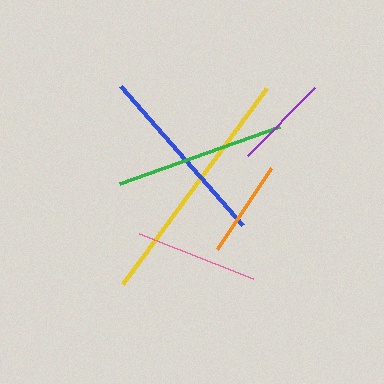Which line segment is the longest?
The yellow line is the longest at approximately 243 pixels.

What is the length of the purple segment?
The purple segment is approximately 95 pixels long.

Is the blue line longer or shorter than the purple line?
The blue line is longer than the purple line.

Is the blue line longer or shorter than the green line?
The blue line is longer than the green line.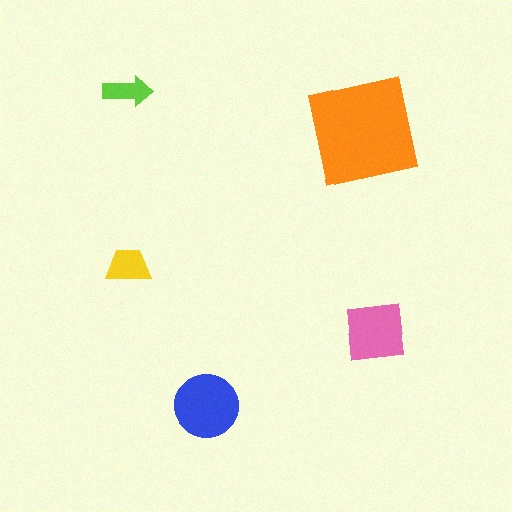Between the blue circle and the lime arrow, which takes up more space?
The blue circle.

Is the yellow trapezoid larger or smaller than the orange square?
Smaller.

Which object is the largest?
The orange square.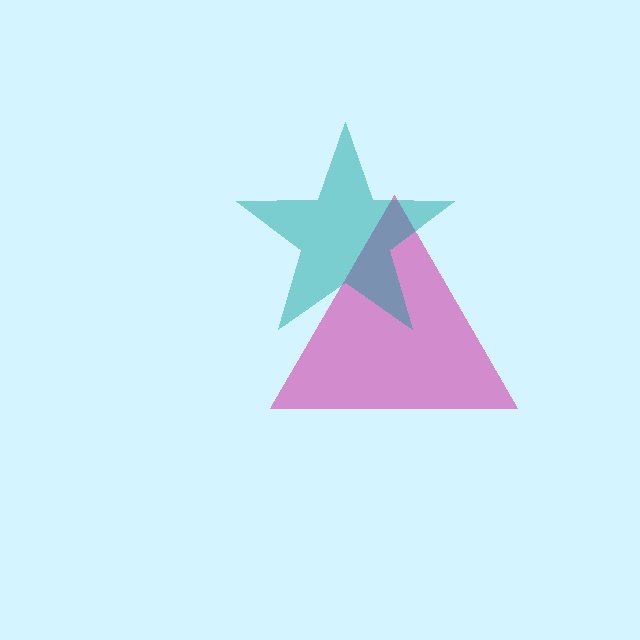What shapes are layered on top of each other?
The layered shapes are: a magenta triangle, a teal star.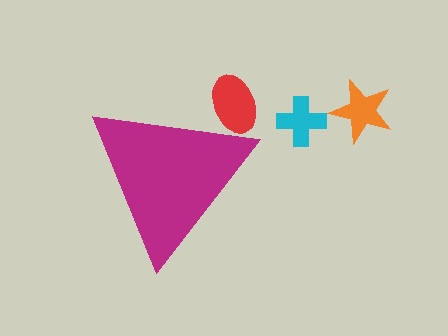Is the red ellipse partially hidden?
Yes, the red ellipse is partially hidden behind the magenta triangle.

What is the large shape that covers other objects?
A magenta triangle.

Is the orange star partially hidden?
No, the orange star is fully visible.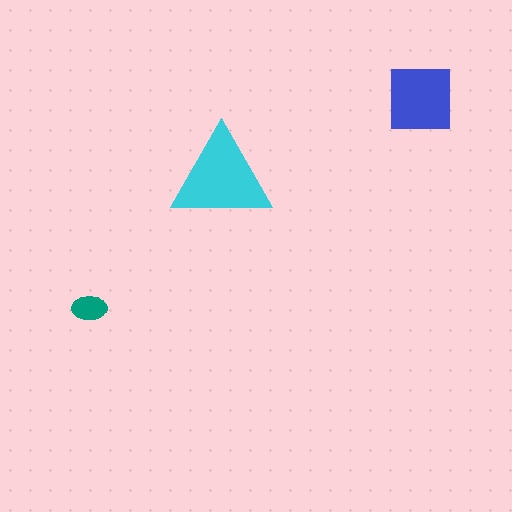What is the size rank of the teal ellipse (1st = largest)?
3rd.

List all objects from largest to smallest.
The cyan triangle, the blue square, the teal ellipse.